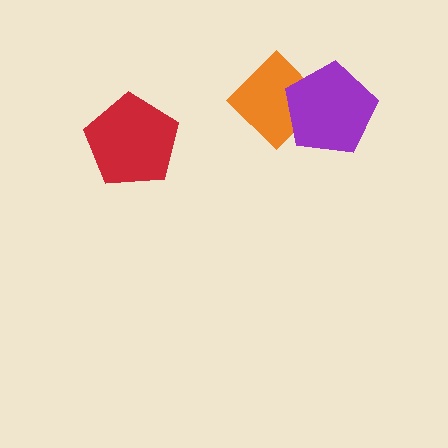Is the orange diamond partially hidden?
Yes, it is partially covered by another shape.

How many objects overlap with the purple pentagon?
1 object overlaps with the purple pentagon.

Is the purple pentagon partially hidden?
No, no other shape covers it.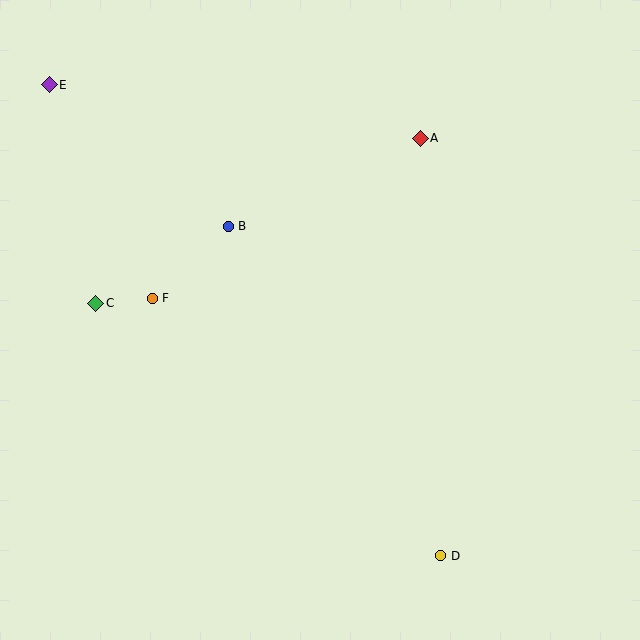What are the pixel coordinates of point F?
Point F is at (152, 298).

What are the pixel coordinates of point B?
Point B is at (228, 226).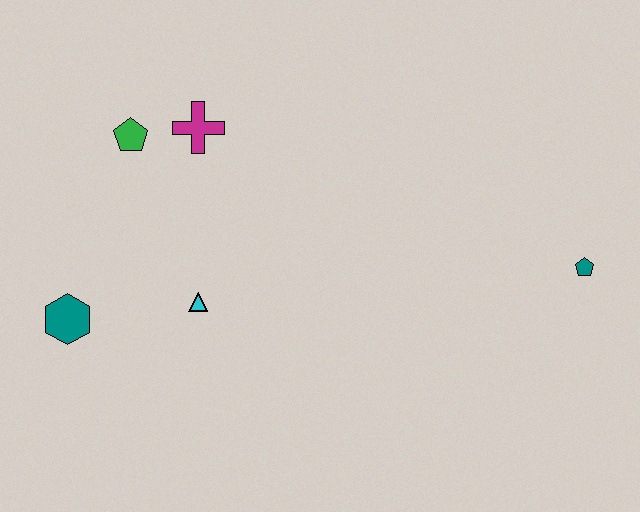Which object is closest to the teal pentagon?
The cyan triangle is closest to the teal pentagon.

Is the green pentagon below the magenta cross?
Yes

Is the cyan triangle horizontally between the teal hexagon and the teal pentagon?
Yes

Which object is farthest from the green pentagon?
The teal pentagon is farthest from the green pentagon.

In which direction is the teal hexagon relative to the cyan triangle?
The teal hexagon is to the left of the cyan triangle.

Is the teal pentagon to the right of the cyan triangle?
Yes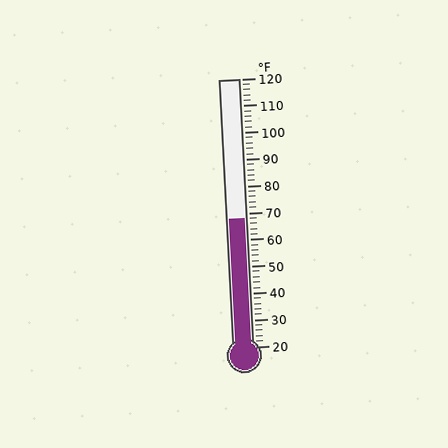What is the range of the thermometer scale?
The thermometer scale ranges from 20°F to 120°F.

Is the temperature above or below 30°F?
The temperature is above 30°F.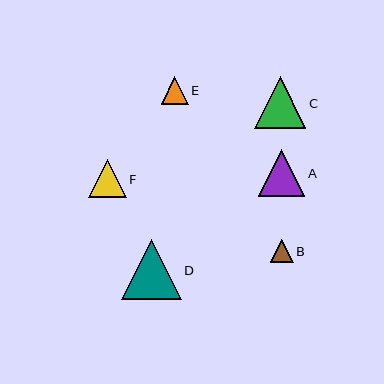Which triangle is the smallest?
Triangle B is the smallest with a size of approximately 23 pixels.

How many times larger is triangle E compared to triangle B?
Triangle E is approximately 1.2 times the size of triangle B.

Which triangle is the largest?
Triangle D is the largest with a size of approximately 60 pixels.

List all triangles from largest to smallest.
From largest to smallest: D, C, A, F, E, B.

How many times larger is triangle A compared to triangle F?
Triangle A is approximately 1.2 times the size of triangle F.